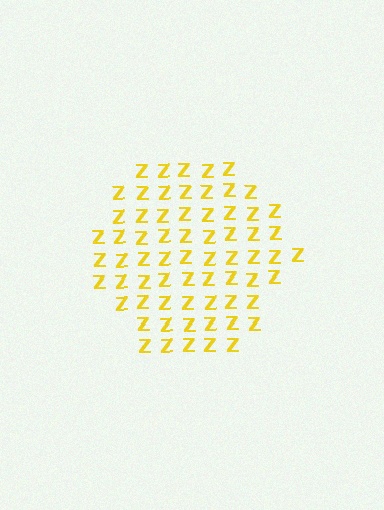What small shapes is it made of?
It is made of small letter Z's.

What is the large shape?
The large shape is a hexagon.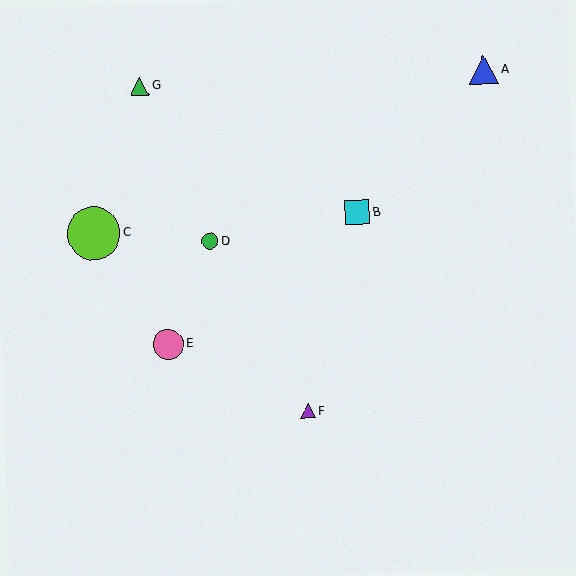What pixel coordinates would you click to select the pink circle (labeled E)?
Click at (168, 344) to select the pink circle E.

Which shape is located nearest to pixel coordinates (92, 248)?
The lime circle (labeled C) at (94, 233) is nearest to that location.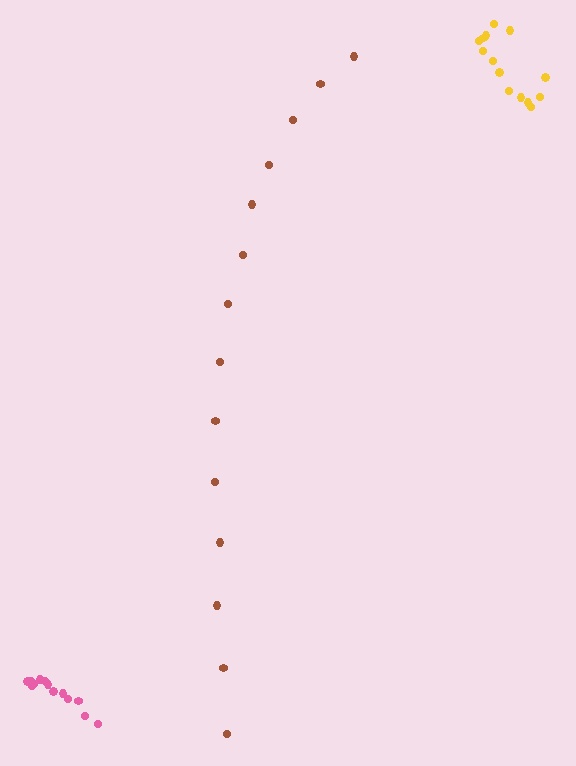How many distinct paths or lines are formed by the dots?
There are 3 distinct paths.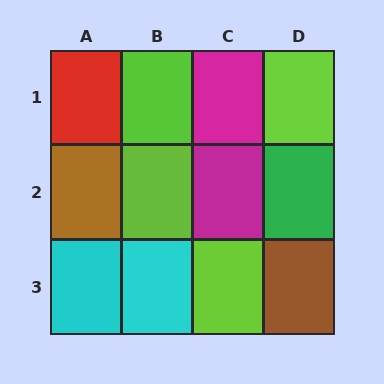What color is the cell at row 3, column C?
Lime.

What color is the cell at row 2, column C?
Magenta.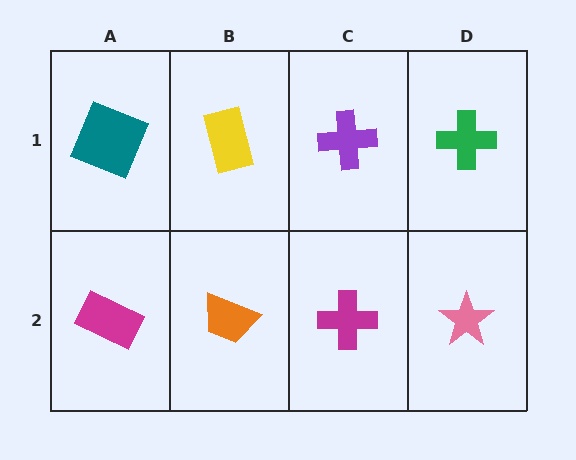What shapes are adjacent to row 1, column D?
A pink star (row 2, column D), a purple cross (row 1, column C).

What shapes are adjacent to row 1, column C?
A magenta cross (row 2, column C), a yellow rectangle (row 1, column B), a green cross (row 1, column D).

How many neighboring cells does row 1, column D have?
2.